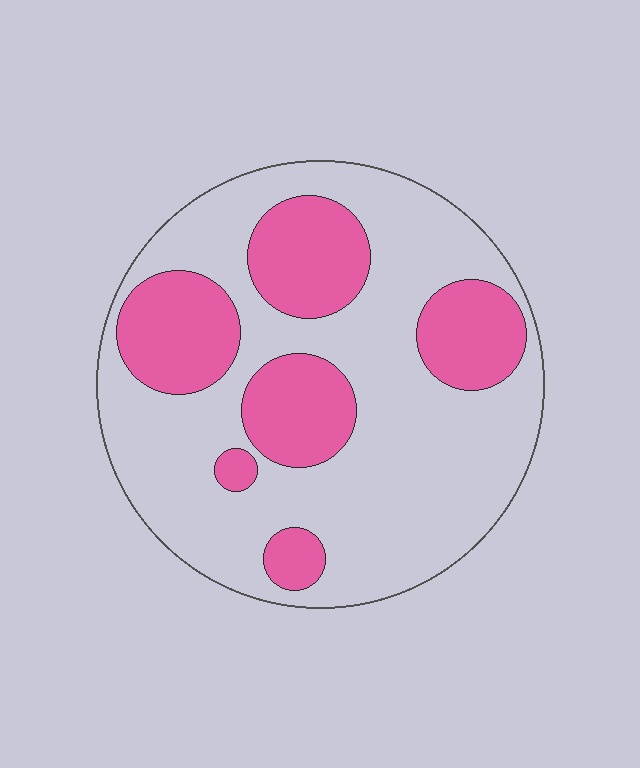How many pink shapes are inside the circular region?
6.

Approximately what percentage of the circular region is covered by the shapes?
Approximately 30%.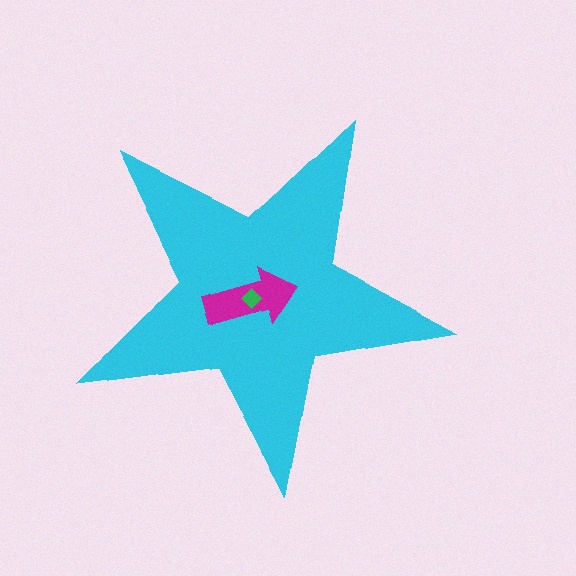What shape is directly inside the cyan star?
The magenta arrow.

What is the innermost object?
The green diamond.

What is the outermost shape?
The cyan star.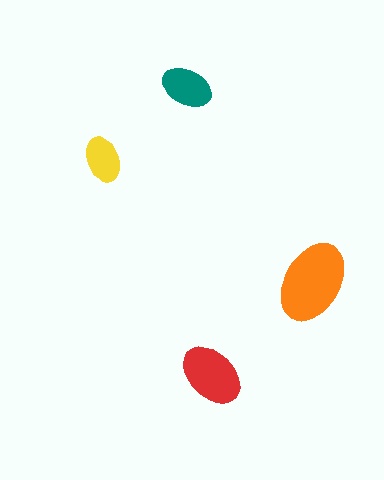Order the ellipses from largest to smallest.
the orange one, the red one, the teal one, the yellow one.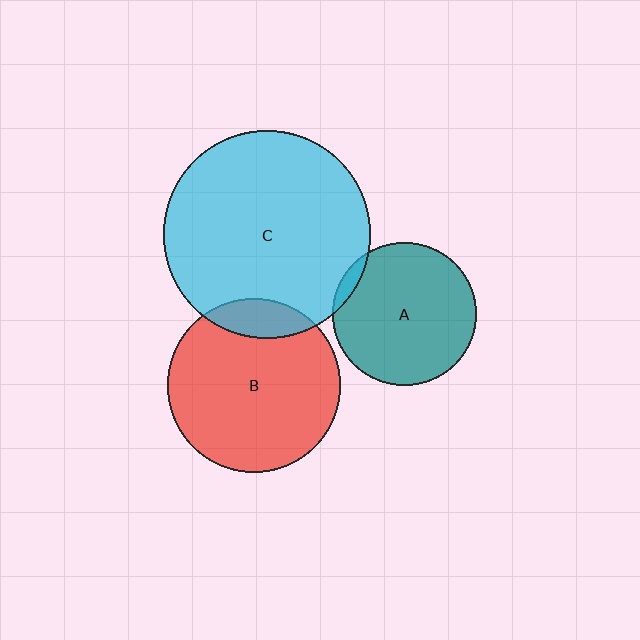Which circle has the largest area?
Circle C (cyan).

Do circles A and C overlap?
Yes.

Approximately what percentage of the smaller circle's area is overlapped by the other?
Approximately 5%.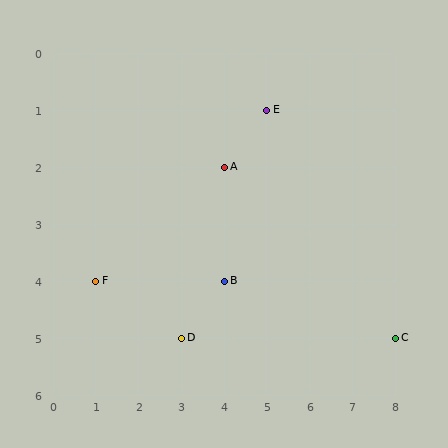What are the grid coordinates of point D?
Point D is at grid coordinates (3, 5).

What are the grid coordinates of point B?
Point B is at grid coordinates (4, 4).